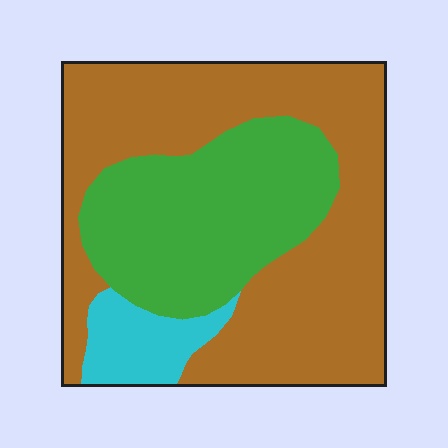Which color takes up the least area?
Cyan, at roughly 10%.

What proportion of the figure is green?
Green covers about 35% of the figure.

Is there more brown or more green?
Brown.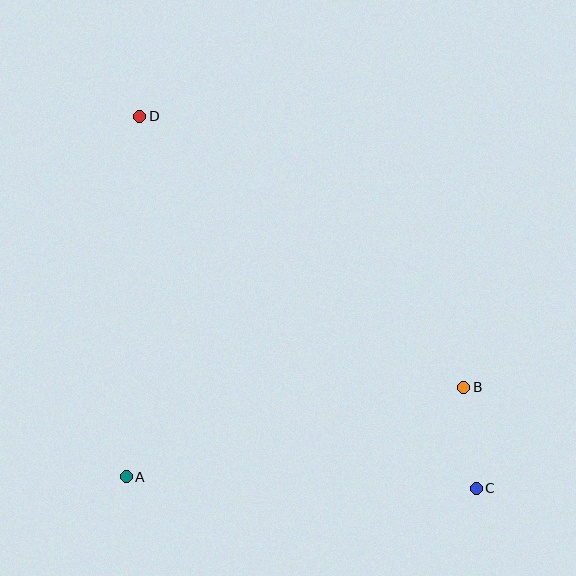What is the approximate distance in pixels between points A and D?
The distance between A and D is approximately 361 pixels.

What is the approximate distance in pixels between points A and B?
The distance between A and B is approximately 349 pixels.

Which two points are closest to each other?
Points B and C are closest to each other.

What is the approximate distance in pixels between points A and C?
The distance between A and C is approximately 350 pixels.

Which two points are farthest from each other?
Points C and D are farthest from each other.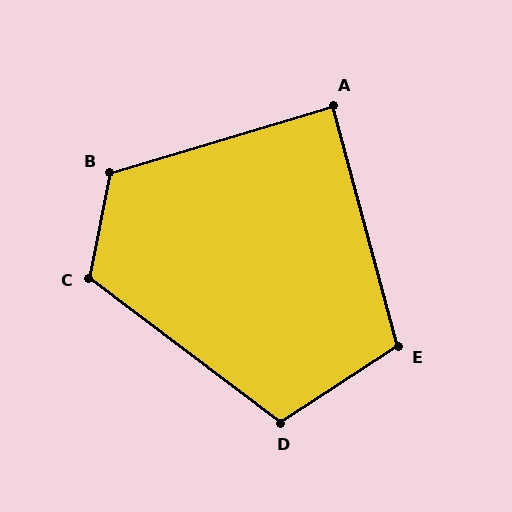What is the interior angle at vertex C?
Approximately 116 degrees (obtuse).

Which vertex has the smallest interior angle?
A, at approximately 89 degrees.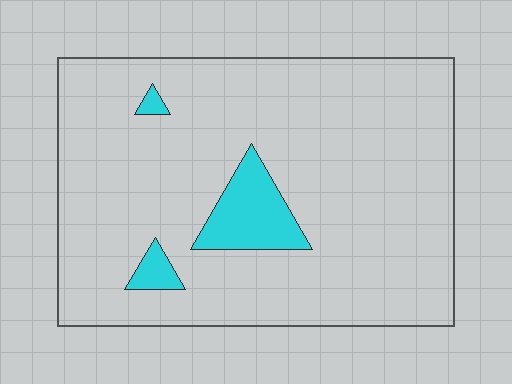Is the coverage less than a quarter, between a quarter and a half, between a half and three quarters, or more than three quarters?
Less than a quarter.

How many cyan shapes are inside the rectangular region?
3.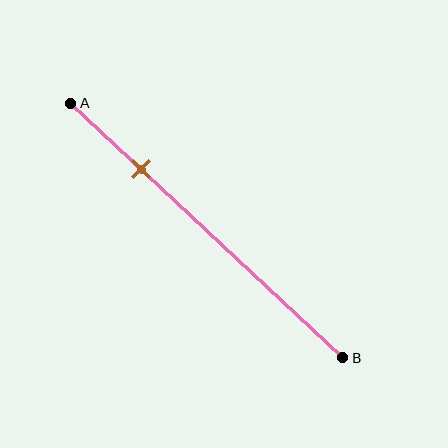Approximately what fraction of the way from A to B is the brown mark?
The brown mark is approximately 25% of the way from A to B.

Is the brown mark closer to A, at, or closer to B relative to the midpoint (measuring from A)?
The brown mark is closer to point A than the midpoint of segment AB.